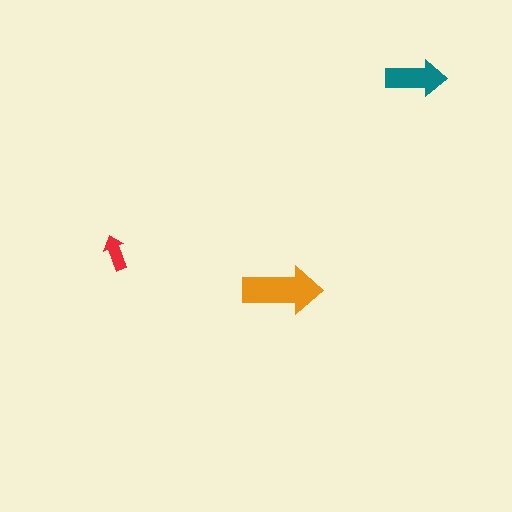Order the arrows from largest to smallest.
the orange one, the teal one, the red one.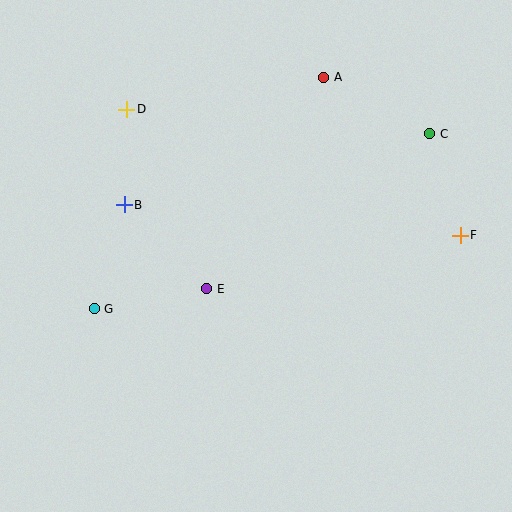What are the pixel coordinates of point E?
Point E is at (207, 289).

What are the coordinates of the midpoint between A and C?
The midpoint between A and C is at (377, 106).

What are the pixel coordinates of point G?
Point G is at (94, 309).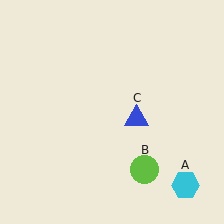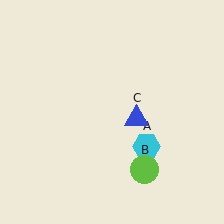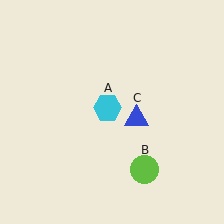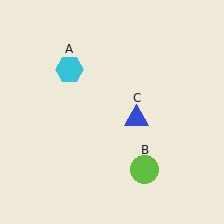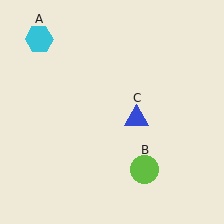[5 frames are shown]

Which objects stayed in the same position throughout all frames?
Lime circle (object B) and blue triangle (object C) remained stationary.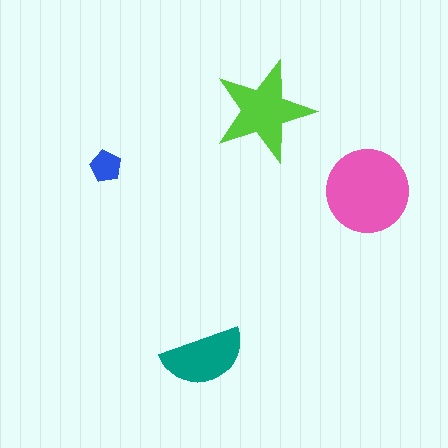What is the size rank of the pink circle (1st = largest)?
1st.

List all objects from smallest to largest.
The blue pentagon, the teal semicircle, the lime star, the pink circle.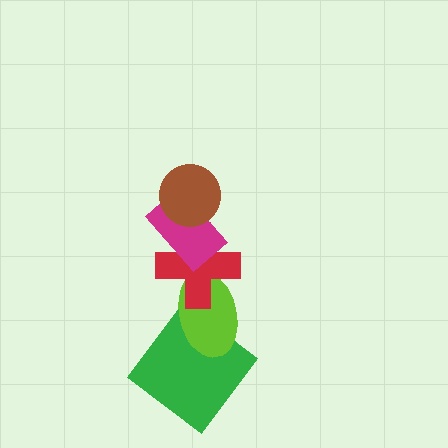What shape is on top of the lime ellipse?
The red cross is on top of the lime ellipse.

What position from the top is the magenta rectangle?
The magenta rectangle is 2nd from the top.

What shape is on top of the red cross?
The magenta rectangle is on top of the red cross.